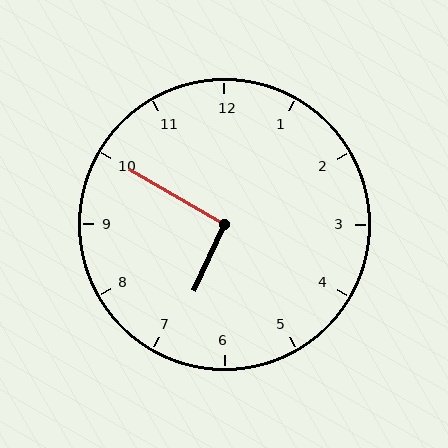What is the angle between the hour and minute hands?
Approximately 95 degrees.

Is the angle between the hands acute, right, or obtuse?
It is right.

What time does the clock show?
6:50.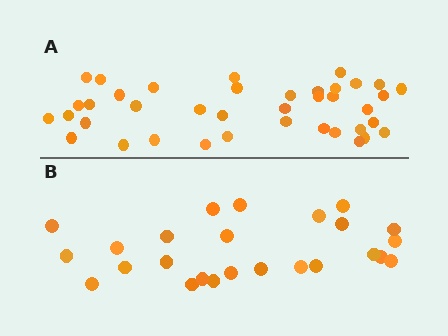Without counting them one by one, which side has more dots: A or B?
Region A (the top region) has more dots.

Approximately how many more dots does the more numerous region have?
Region A has approximately 15 more dots than region B.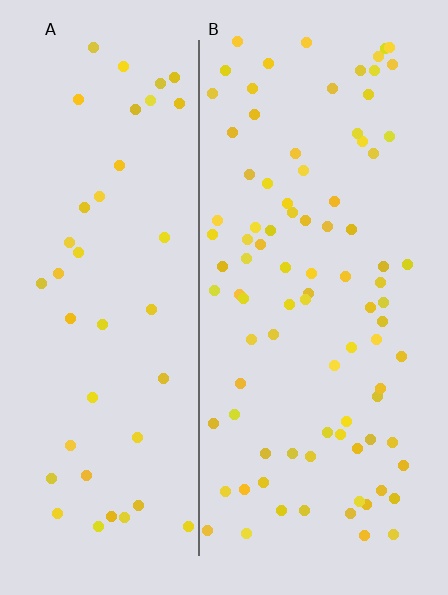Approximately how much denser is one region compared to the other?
Approximately 2.1× — region B over region A.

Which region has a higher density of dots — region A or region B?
B (the right).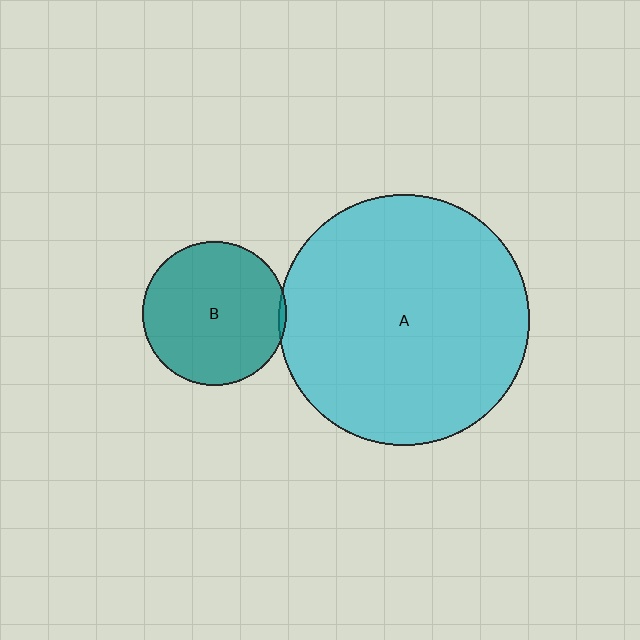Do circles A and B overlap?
Yes.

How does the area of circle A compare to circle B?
Approximately 3.0 times.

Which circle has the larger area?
Circle A (cyan).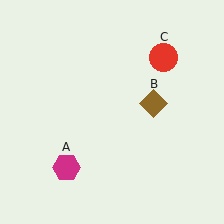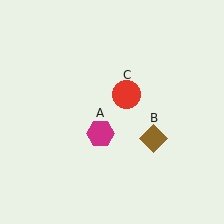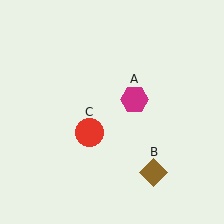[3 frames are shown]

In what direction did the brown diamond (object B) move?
The brown diamond (object B) moved down.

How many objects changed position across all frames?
3 objects changed position: magenta hexagon (object A), brown diamond (object B), red circle (object C).